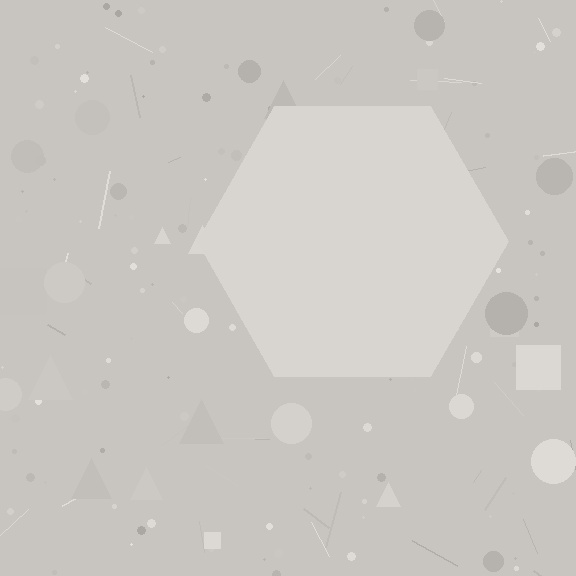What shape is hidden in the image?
A hexagon is hidden in the image.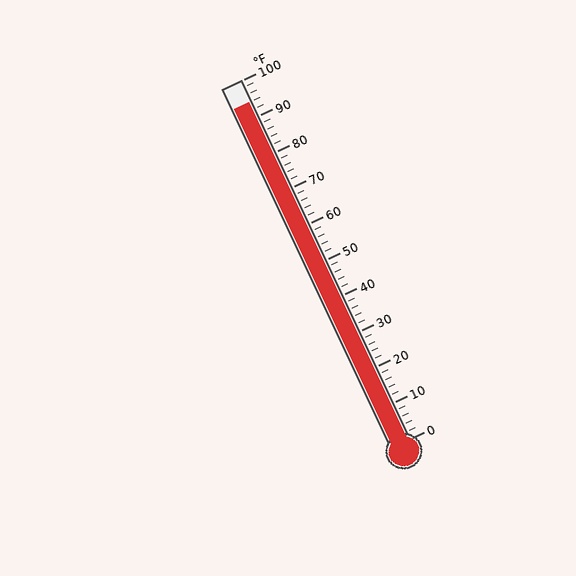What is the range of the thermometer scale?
The thermometer scale ranges from 0°F to 100°F.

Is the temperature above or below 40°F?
The temperature is above 40°F.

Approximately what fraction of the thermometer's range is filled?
The thermometer is filled to approximately 95% of its range.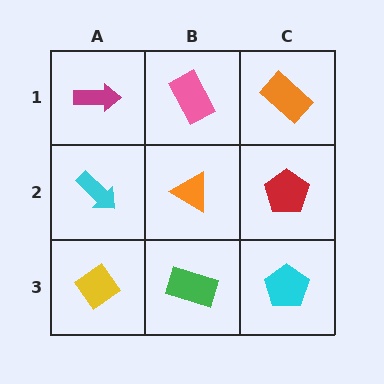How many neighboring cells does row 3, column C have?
2.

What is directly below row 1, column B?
An orange triangle.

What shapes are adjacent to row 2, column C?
An orange rectangle (row 1, column C), a cyan pentagon (row 3, column C), an orange triangle (row 2, column B).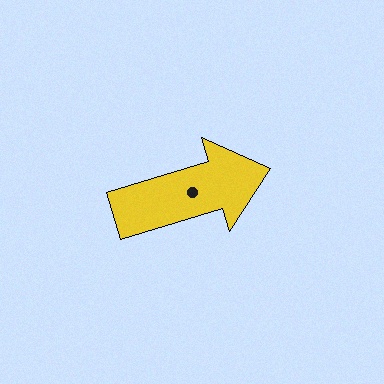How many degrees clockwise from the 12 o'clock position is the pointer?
Approximately 73 degrees.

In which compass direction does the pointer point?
East.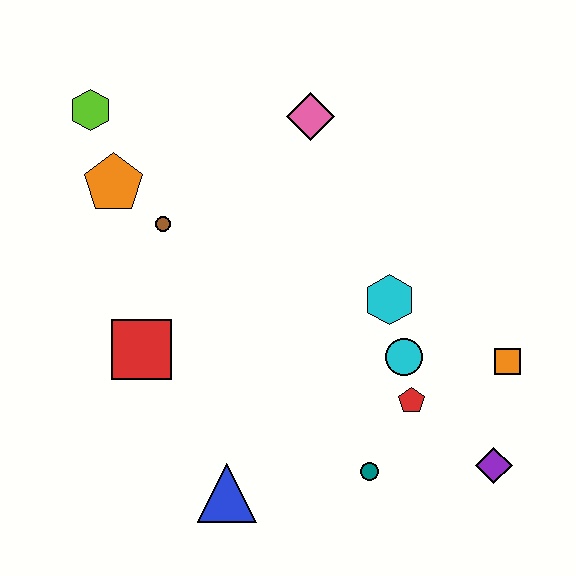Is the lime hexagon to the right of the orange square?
No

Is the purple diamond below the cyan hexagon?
Yes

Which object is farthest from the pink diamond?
The purple diamond is farthest from the pink diamond.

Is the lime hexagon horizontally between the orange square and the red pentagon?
No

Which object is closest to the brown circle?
The orange pentagon is closest to the brown circle.